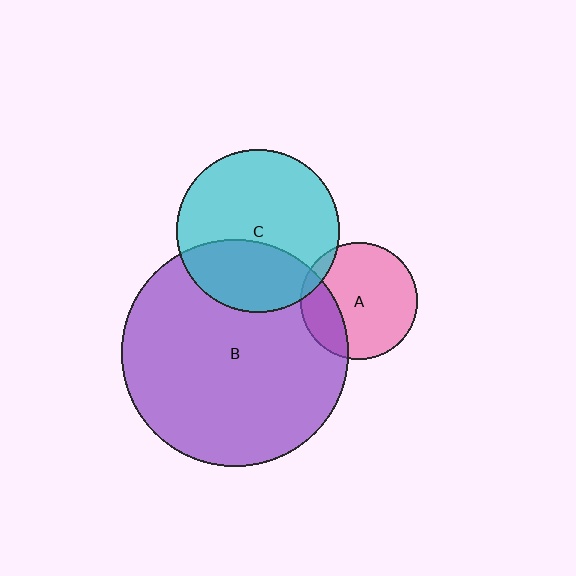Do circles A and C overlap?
Yes.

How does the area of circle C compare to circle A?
Approximately 2.0 times.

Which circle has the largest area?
Circle B (purple).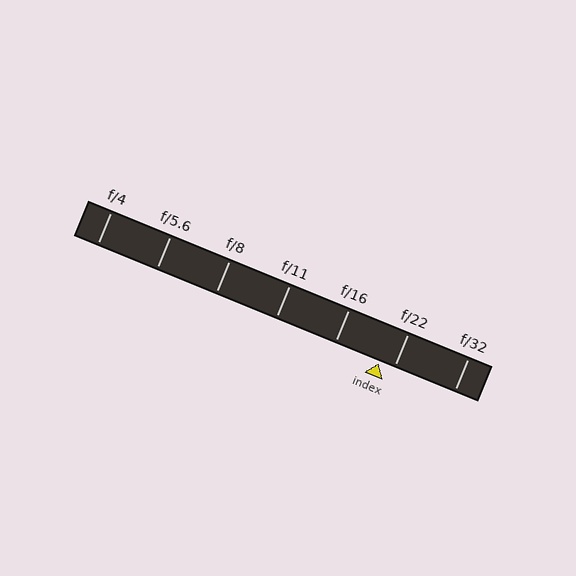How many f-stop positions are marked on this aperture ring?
There are 7 f-stop positions marked.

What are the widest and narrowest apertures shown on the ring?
The widest aperture shown is f/4 and the narrowest is f/32.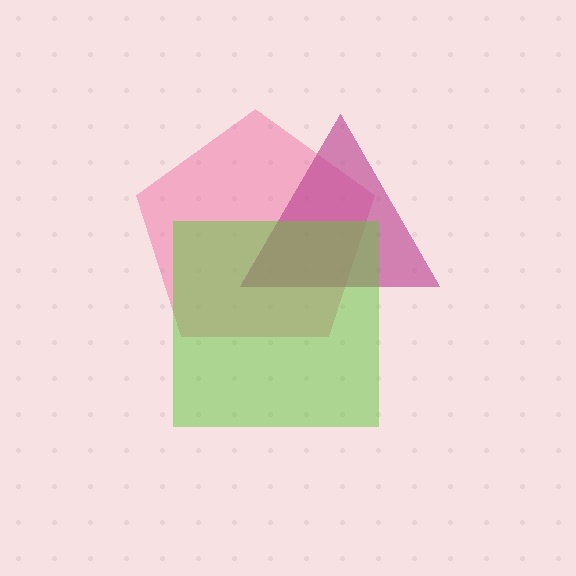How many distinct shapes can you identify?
There are 3 distinct shapes: a pink pentagon, a magenta triangle, a lime square.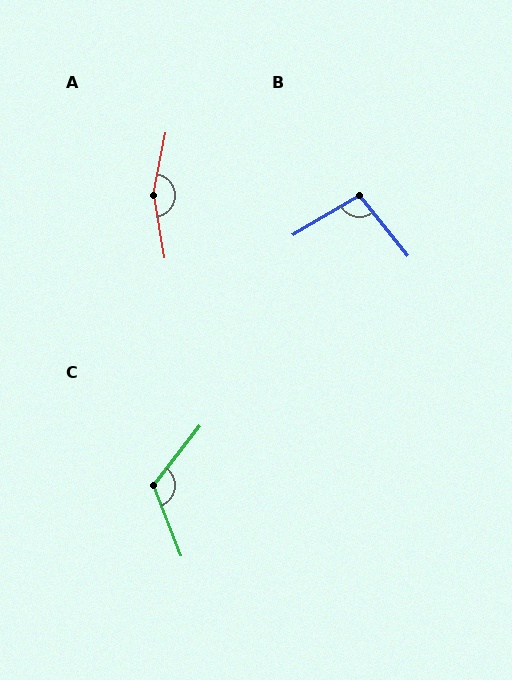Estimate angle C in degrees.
Approximately 121 degrees.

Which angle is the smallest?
B, at approximately 98 degrees.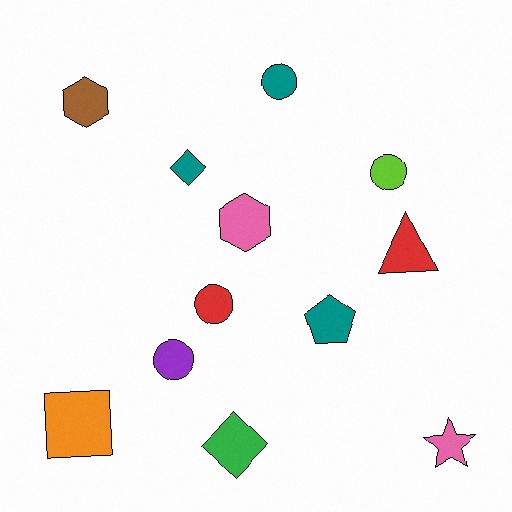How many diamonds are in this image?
There are 2 diamonds.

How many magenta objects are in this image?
There are no magenta objects.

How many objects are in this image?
There are 12 objects.